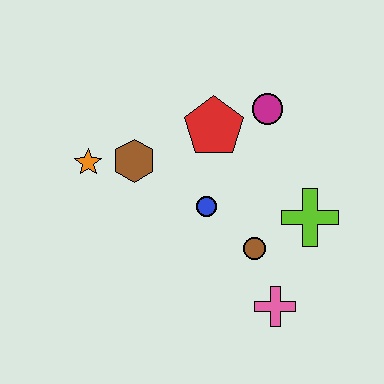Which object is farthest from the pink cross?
The orange star is farthest from the pink cross.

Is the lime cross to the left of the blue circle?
No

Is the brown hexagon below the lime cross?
No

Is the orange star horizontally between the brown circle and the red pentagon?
No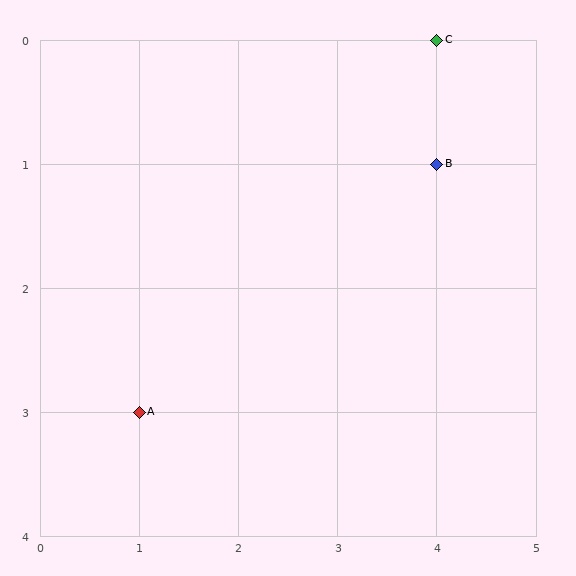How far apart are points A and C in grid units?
Points A and C are 3 columns and 3 rows apart (about 4.2 grid units diagonally).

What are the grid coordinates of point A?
Point A is at grid coordinates (1, 3).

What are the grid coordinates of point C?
Point C is at grid coordinates (4, 0).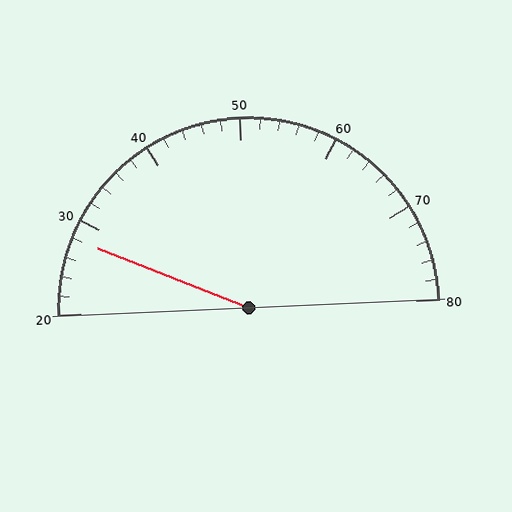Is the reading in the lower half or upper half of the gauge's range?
The reading is in the lower half of the range (20 to 80).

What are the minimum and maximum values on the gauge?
The gauge ranges from 20 to 80.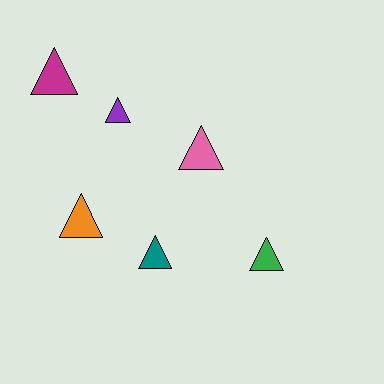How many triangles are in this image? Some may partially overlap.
There are 6 triangles.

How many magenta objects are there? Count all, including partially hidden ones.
There is 1 magenta object.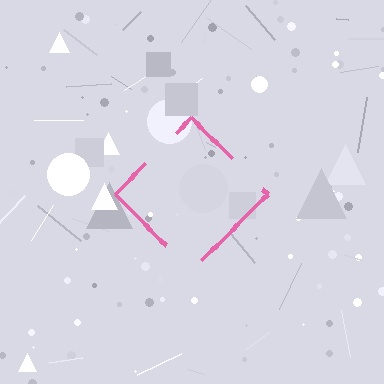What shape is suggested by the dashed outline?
The dashed outline suggests a diamond.